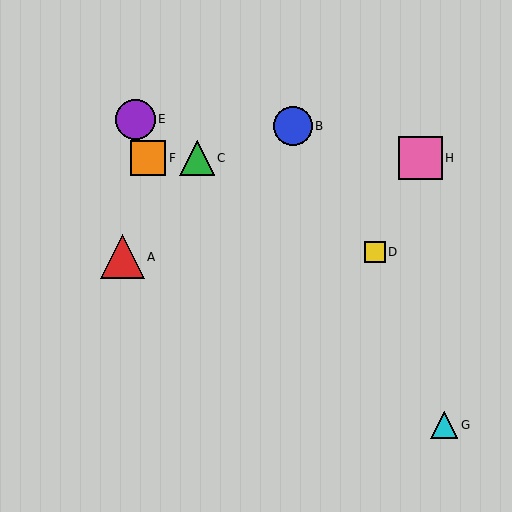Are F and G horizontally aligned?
No, F is at y≈158 and G is at y≈425.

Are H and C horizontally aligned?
Yes, both are at y≈158.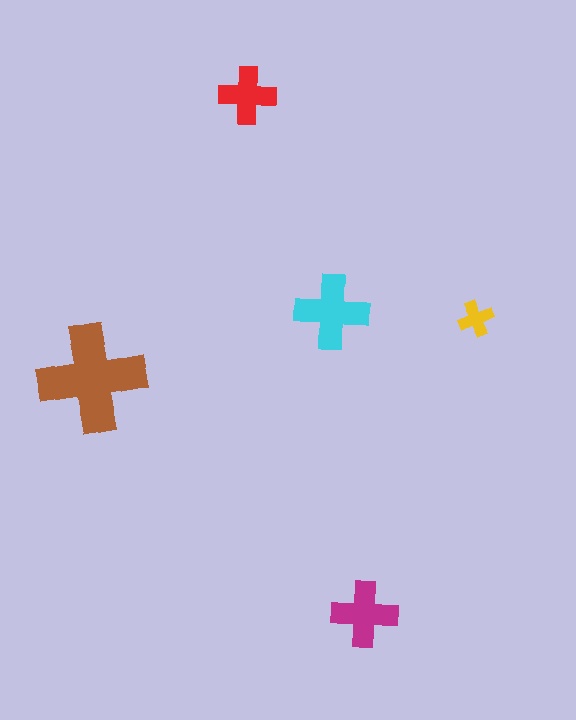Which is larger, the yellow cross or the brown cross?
The brown one.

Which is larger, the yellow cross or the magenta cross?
The magenta one.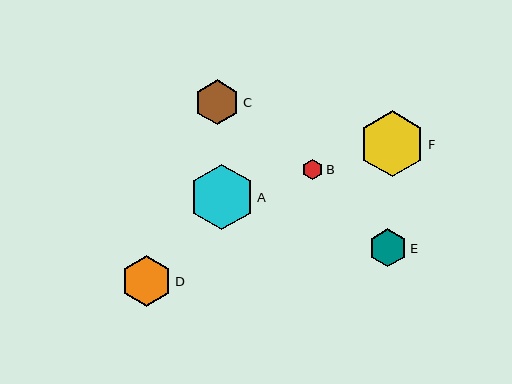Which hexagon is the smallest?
Hexagon B is the smallest with a size of approximately 21 pixels.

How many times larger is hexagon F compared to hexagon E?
Hexagon F is approximately 1.7 times the size of hexagon E.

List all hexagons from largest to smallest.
From largest to smallest: F, A, D, C, E, B.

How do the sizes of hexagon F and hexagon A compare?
Hexagon F and hexagon A are approximately the same size.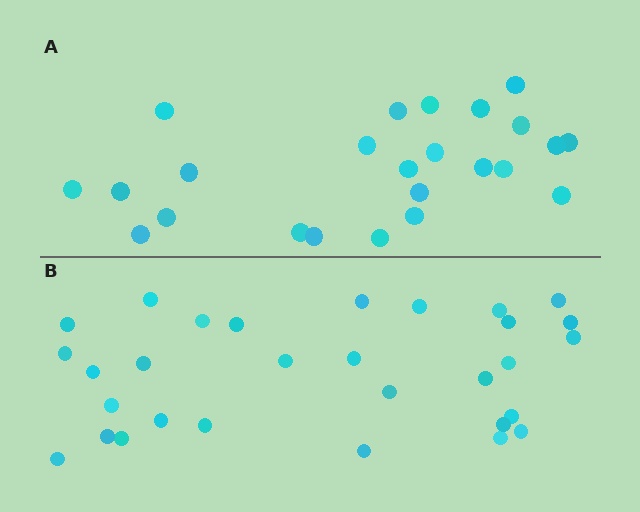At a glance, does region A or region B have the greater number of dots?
Region B (the bottom region) has more dots.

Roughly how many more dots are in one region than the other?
Region B has about 6 more dots than region A.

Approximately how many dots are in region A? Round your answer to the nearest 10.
About 20 dots. (The exact count is 24, which rounds to 20.)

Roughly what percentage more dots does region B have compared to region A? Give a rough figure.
About 25% more.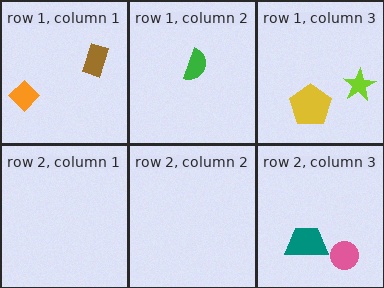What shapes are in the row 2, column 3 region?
The pink circle, the teal trapezoid.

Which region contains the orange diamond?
The row 1, column 1 region.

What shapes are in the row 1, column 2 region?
The green semicircle.